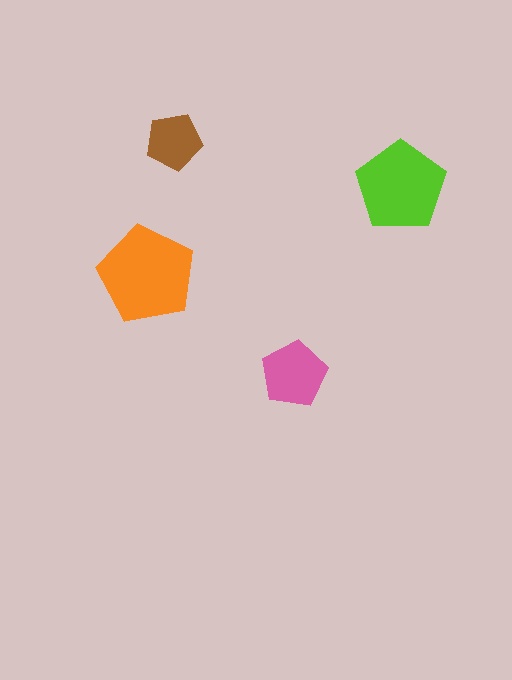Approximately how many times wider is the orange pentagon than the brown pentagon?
About 1.5 times wider.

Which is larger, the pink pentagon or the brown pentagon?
The pink one.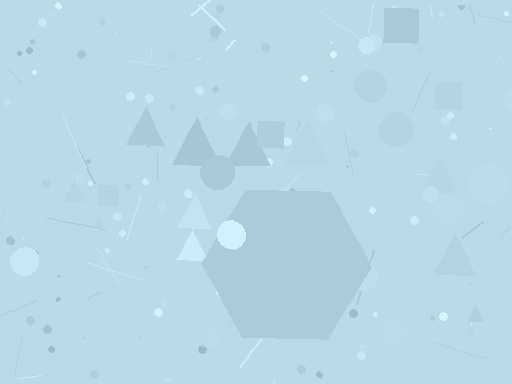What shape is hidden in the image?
A hexagon is hidden in the image.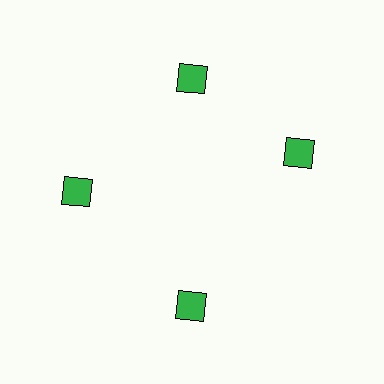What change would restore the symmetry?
The symmetry would be restored by rotating it back into even spacing with its neighbors so that all 4 squares sit at equal angles and equal distance from the center.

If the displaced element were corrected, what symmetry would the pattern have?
It would have 4-fold rotational symmetry — the pattern would map onto itself every 90 degrees.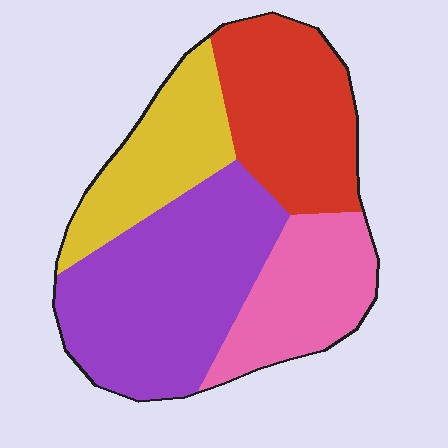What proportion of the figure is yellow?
Yellow covers about 20% of the figure.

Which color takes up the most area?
Purple, at roughly 35%.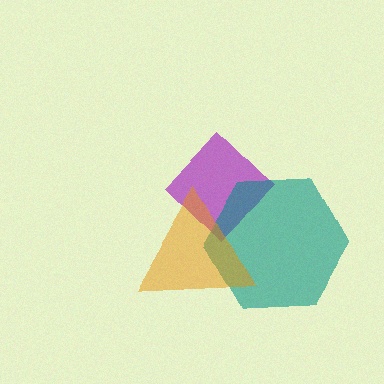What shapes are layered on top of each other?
The layered shapes are: a purple diamond, a teal hexagon, an orange triangle.